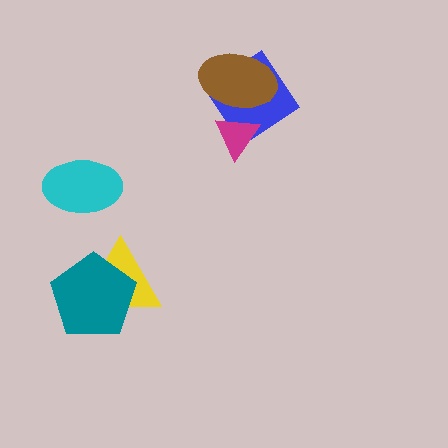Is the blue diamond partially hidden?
Yes, it is partially covered by another shape.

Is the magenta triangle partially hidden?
No, no other shape covers it.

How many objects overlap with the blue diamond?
2 objects overlap with the blue diamond.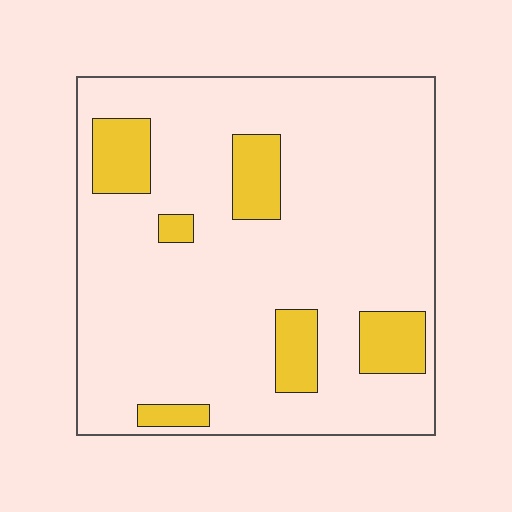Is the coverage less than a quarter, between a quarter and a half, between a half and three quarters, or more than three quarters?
Less than a quarter.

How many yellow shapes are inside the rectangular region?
6.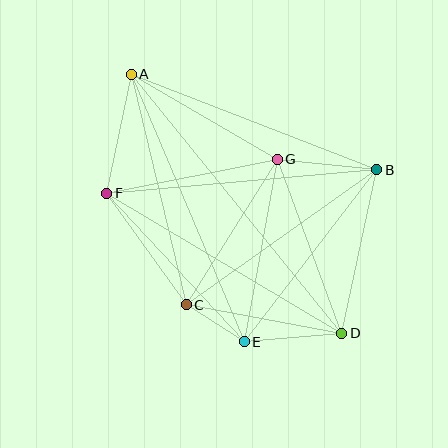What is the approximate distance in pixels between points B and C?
The distance between B and C is approximately 233 pixels.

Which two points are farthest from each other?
Points A and D are farthest from each other.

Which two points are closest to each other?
Points C and E are closest to each other.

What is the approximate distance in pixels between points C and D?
The distance between C and D is approximately 158 pixels.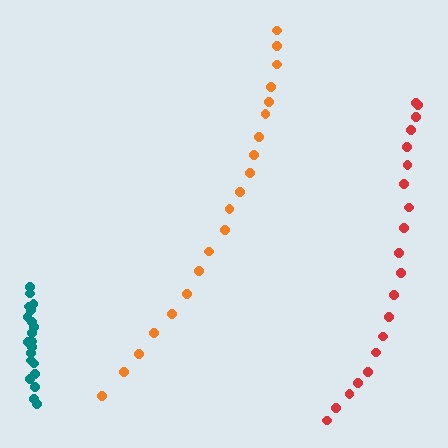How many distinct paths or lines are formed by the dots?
There are 3 distinct paths.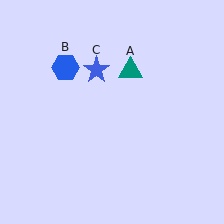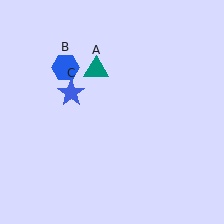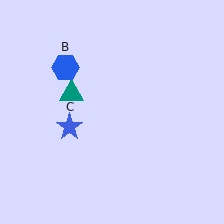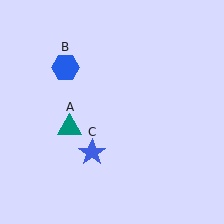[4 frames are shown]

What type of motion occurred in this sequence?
The teal triangle (object A), blue star (object C) rotated counterclockwise around the center of the scene.